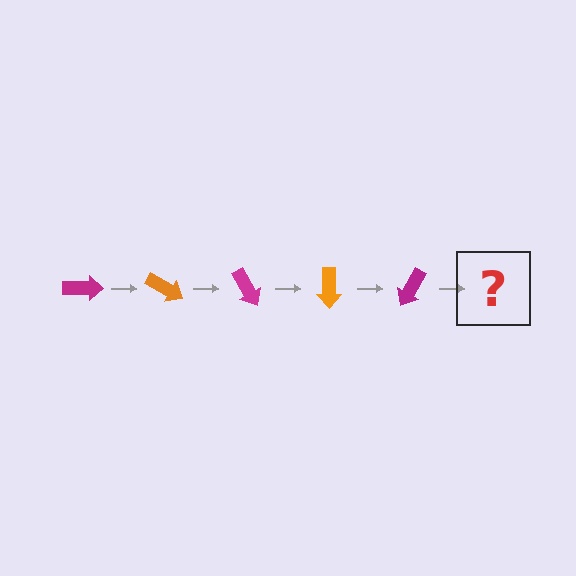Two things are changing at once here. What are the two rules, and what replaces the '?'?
The two rules are that it rotates 30 degrees each step and the color cycles through magenta and orange. The '?' should be an orange arrow, rotated 150 degrees from the start.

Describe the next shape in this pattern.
It should be an orange arrow, rotated 150 degrees from the start.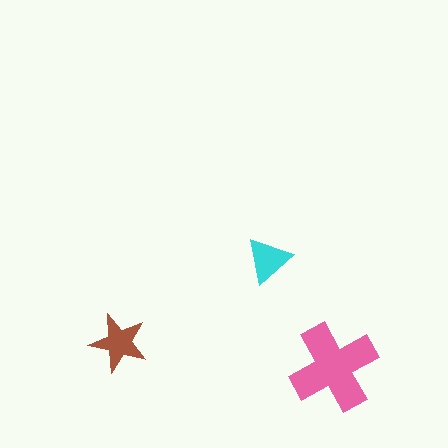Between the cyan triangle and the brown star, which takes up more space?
The brown star.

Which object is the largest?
The pink cross.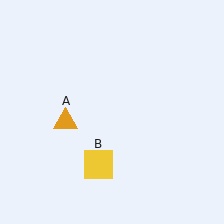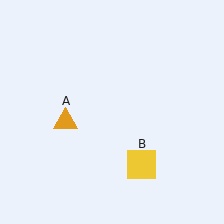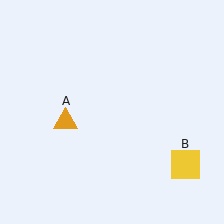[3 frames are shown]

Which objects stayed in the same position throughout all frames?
Orange triangle (object A) remained stationary.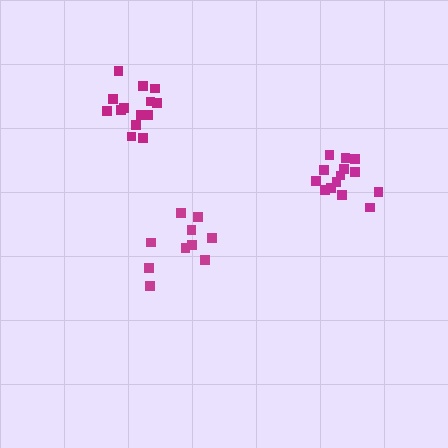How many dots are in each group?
Group 1: 10 dots, Group 2: 14 dots, Group 3: 14 dots (38 total).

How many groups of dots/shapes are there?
There are 3 groups.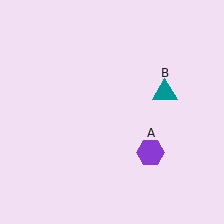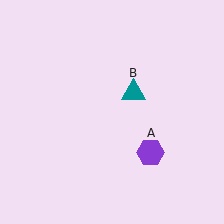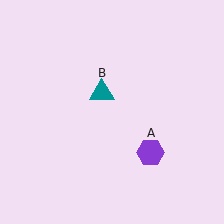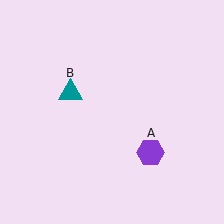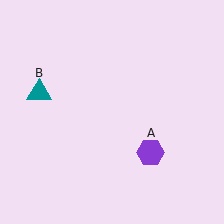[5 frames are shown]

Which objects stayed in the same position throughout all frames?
Purple hexagon (object A) remained stationary.